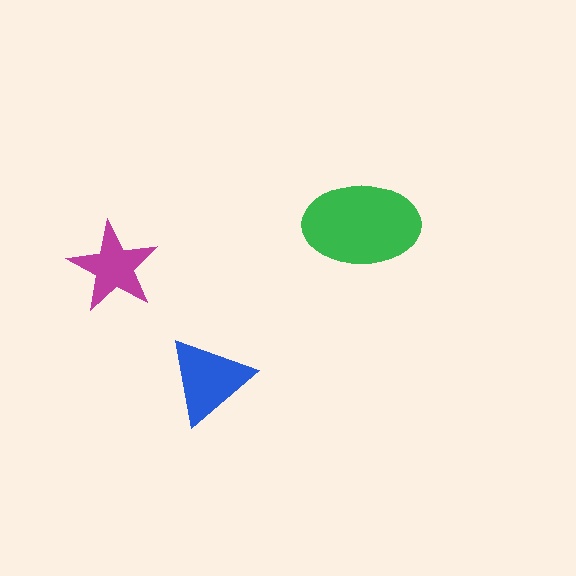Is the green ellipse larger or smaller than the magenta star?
Larger.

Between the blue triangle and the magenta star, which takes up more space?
The blue triangle.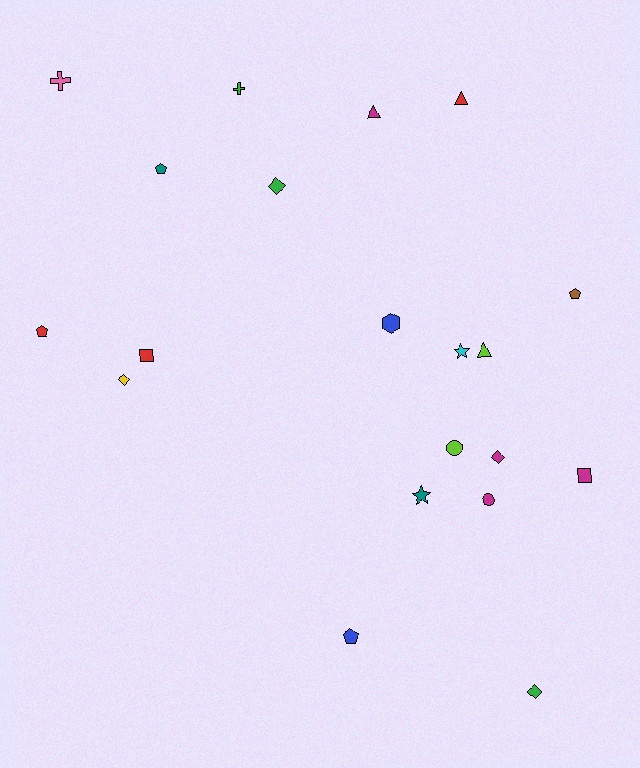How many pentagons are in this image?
There are 4 pentagons.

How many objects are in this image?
There are 20 objects.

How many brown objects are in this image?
There is 1 brown object.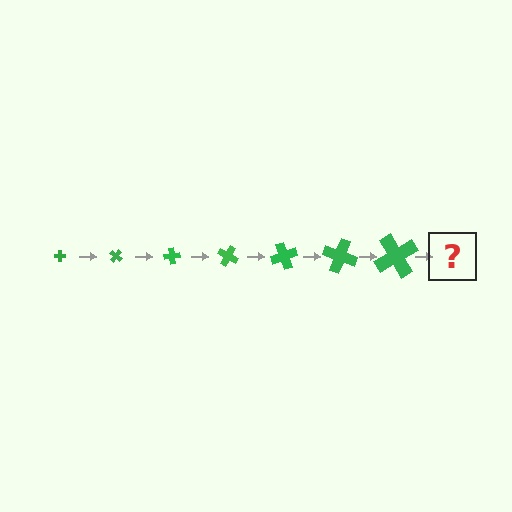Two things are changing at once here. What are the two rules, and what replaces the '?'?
The two rules are that the cross grows larger each step and it rotates 40 degrees each step. The '?' should be a cross, larger than the previous one and rotated 280 degrees from the start.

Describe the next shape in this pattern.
It should be a cross, larger than the previous one and rotated 280 degrees from the start.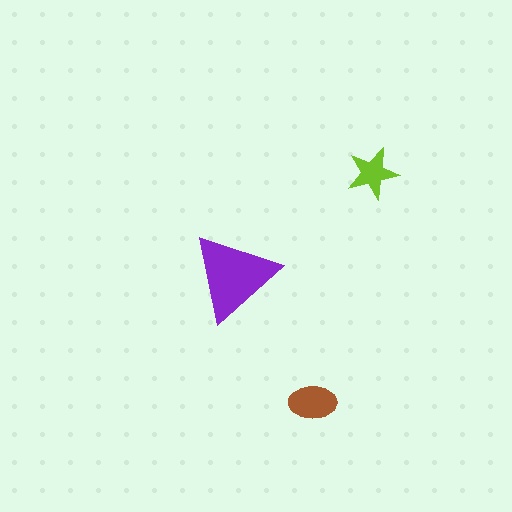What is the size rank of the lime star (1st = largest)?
3rd.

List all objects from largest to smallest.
The purple triangle, the brown ellipse, the lime star.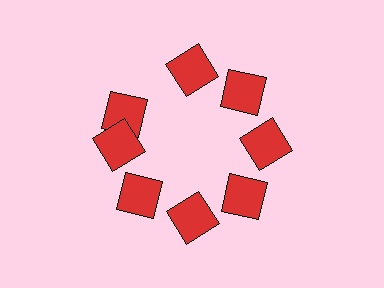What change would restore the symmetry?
The symmetry would be restored by rotating it back into even spacing with its neighbors so that all 8 squares sit at equal angles and equal distance from the center.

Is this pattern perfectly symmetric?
No. The 8 red squares are arranged in a ring, but one element near the 10 o'clock position is rotated out of alignment along the ring, breaking the 8-fold rotational symmetry.